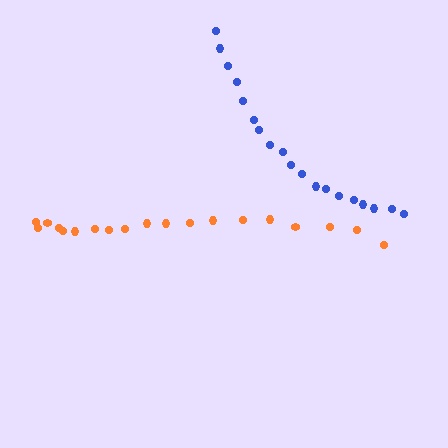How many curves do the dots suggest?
There are 2 distinct paths.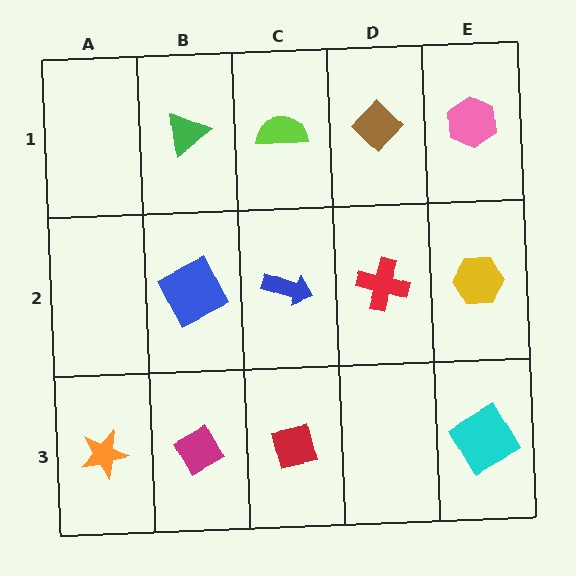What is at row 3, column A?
An orange star.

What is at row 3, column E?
A cyan diamond.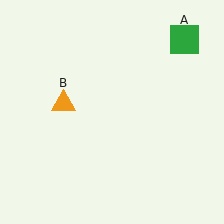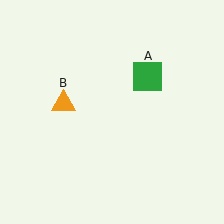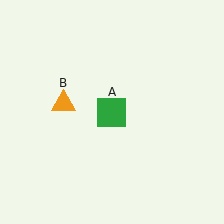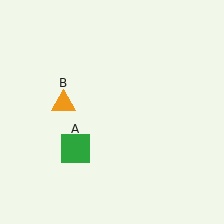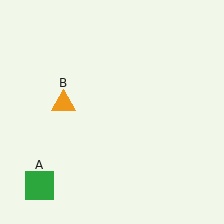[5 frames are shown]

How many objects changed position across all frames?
1 object changed position: green square (object A).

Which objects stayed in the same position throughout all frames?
Orange triangle (object B) remained stationary.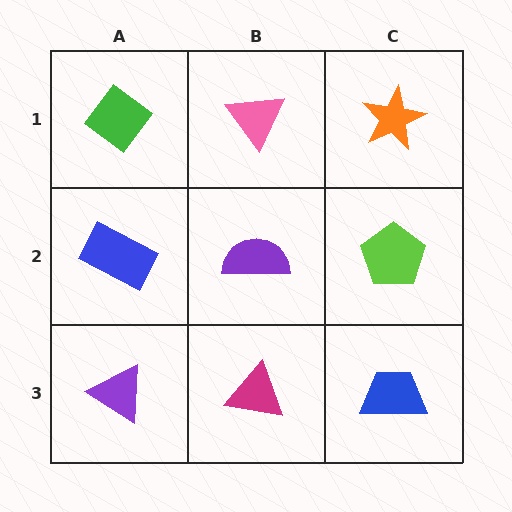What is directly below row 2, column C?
A blue trapezoid.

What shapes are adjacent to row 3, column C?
A lime pentagon (row 2, column C), a magenta triangle (row 3, column B).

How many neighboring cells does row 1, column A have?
2.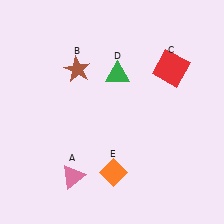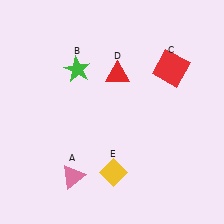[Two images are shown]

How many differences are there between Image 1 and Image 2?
There are 3 differences between the two images.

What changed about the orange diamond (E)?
In Image 1, E is orange. In Image 2, it changed to yellow.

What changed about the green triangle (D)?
In Image 1, D is green. In Image 2, it changed to red.